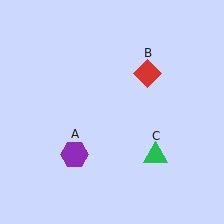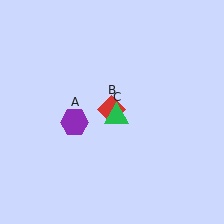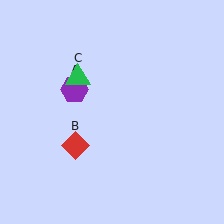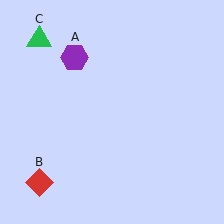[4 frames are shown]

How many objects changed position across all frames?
3 objects changed position: purple hexagon (object A), red diamond (object B), green triangle (object C).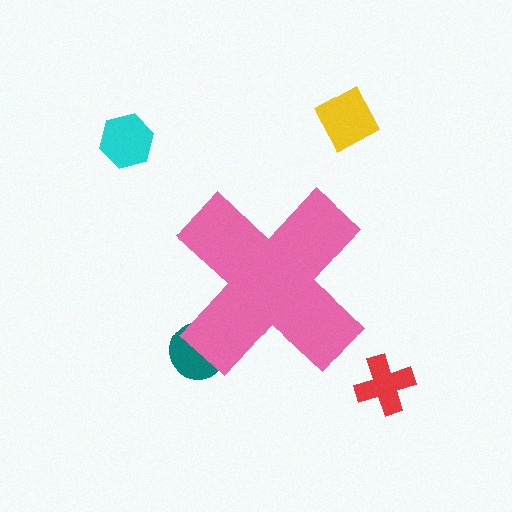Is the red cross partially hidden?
No, the red cross is fully visible.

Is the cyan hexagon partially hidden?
No, the cyan hexagon is fully visible.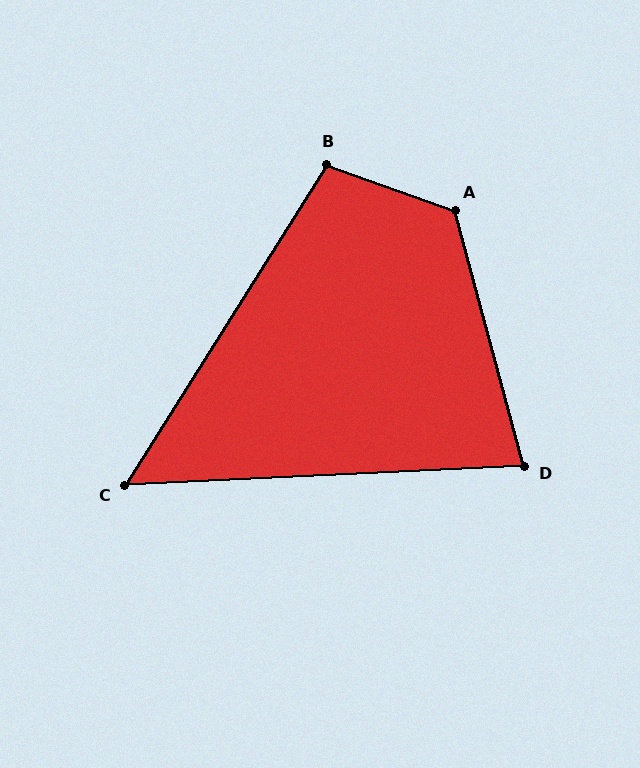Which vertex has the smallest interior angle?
C, at approximately 55 degrees.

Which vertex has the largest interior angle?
A, at approximately 125 degrees.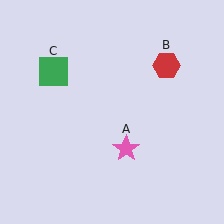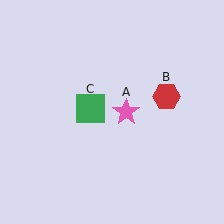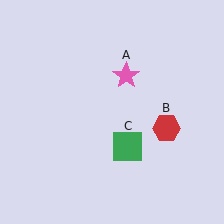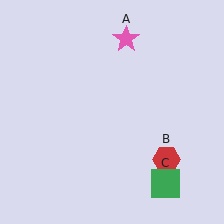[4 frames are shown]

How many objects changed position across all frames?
3 objects changed position: pink star (object A), red hexagon (object B), green square (object C).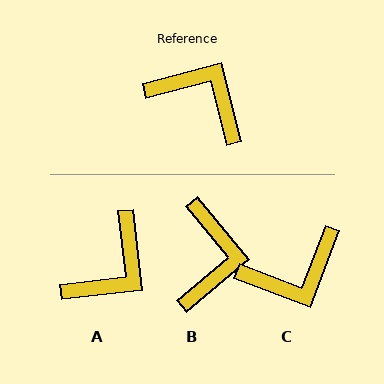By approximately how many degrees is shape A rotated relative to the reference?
Approximately 98 degrees clockwise.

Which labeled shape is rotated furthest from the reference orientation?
C, about 125 degrees away.